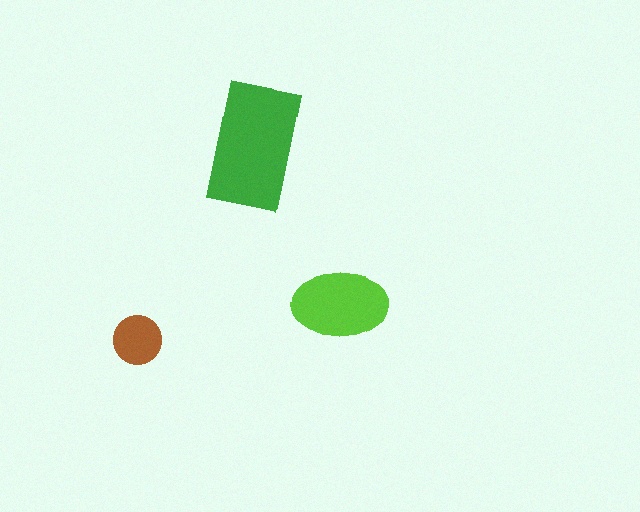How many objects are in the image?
There are 3 objects in the image.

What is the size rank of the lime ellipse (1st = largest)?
2nd.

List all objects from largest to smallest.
The green rectangle, the lime ellipse, the brown circle.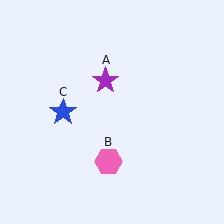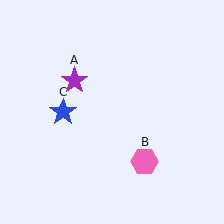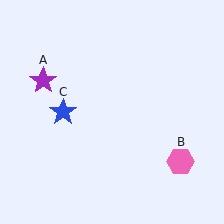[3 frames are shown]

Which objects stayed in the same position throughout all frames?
Blue star (object C) remained stationary.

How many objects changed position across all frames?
2 objects changed position: purple star (object A), pink hexagon (object B).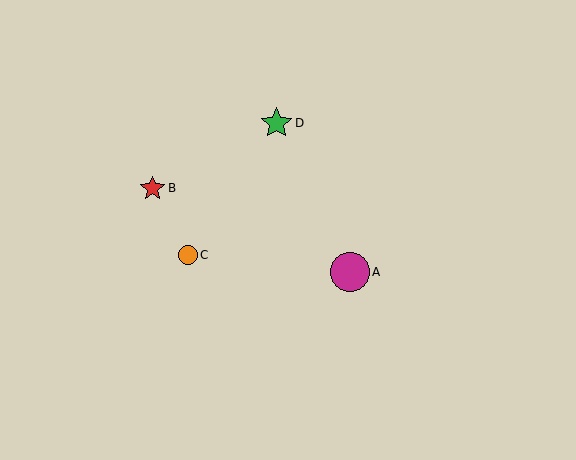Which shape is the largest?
The magenta circle (labeled A) is the largest.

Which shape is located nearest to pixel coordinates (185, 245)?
The orange circle (labeled C) at (188, 255) is nearest to that location.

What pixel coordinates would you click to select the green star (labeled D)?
Click at (277, 123) to select the green star D.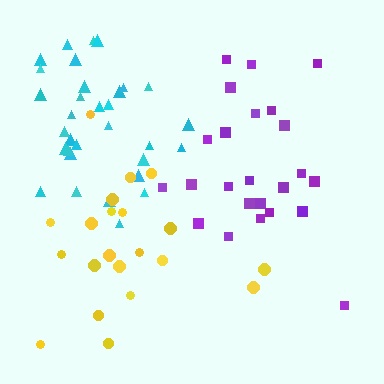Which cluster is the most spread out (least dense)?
Yellow.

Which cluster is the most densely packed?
Cyan.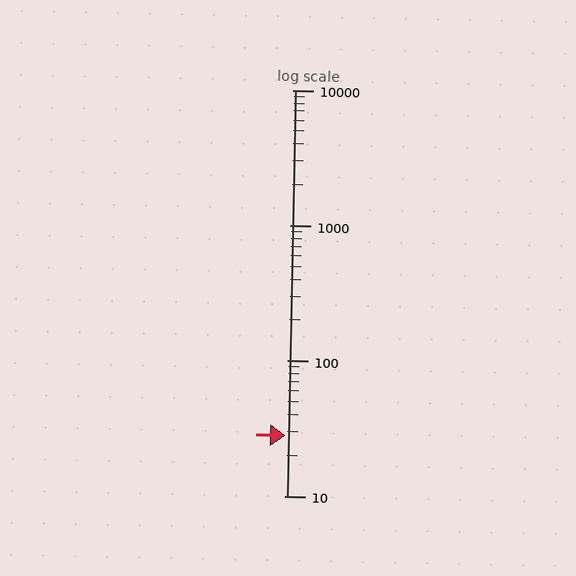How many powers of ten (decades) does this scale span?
The scale spans 3 decades, from 10 to 10000.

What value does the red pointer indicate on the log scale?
The pointer indicates approximately 28.